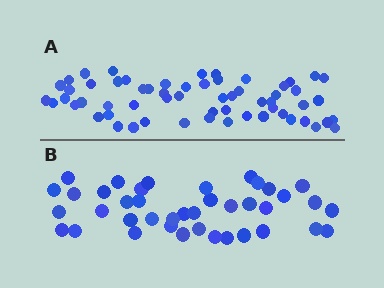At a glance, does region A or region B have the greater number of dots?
Region A (the top region) has more dots.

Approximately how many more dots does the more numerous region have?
Region A has approximately 20 more dots than region B.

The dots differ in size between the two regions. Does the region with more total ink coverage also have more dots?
No. Region B has more total ink coverage because its dots are larger, but region A actually contains more individual dots. Total area can be misleading — the number of items is what matters here.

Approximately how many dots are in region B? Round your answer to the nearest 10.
About 40 dots.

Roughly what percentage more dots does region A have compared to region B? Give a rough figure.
About 50% more.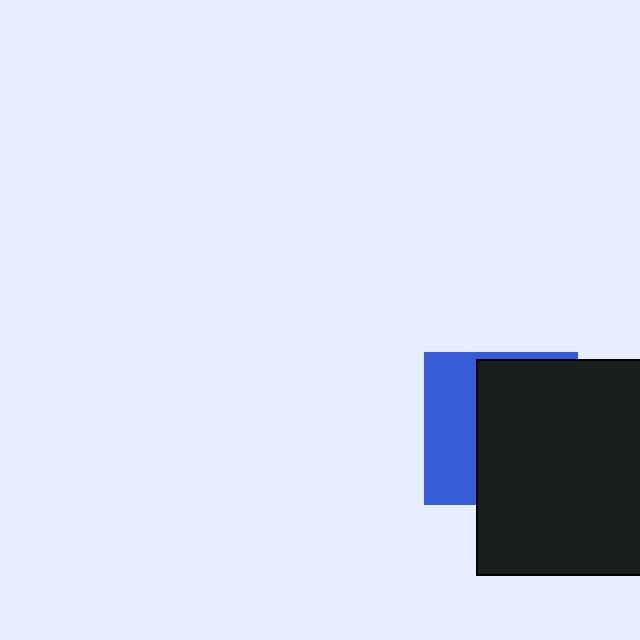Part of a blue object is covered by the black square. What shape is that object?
It is a square.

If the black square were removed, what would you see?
You would see the complete blue square.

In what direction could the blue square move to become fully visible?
The blue square could move left. That would shift it out from behind the black square entirely.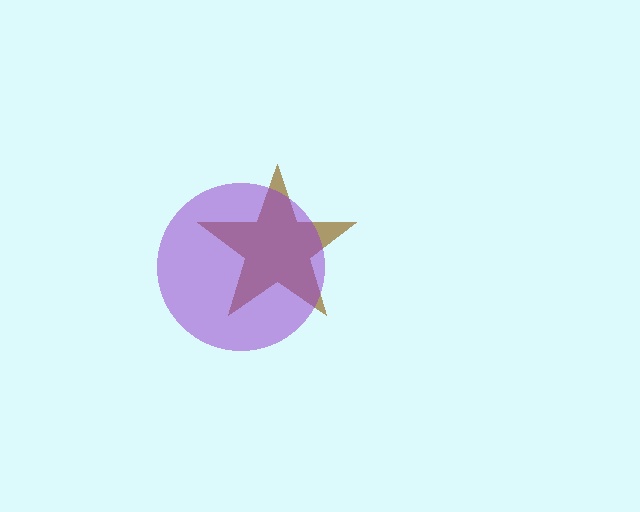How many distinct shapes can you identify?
There are 2 distinct shapes: a brown star, a purple circle.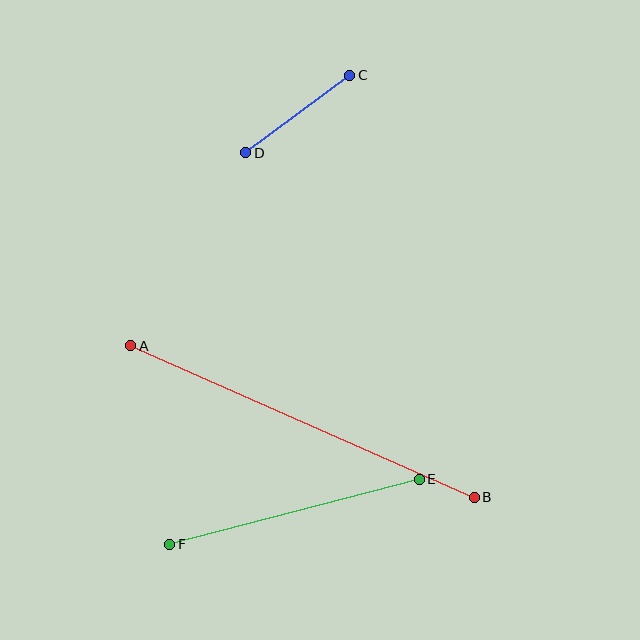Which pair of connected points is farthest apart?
Points A and B are farthest apart.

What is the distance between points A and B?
The distance is approximately 375 pixels.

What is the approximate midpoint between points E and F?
The midpoint is at approximately (294, 512) pixels.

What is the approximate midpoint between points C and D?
The midpoint is at approximately (298, 114) pixels.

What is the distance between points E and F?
The distance is approximately 258 pixels.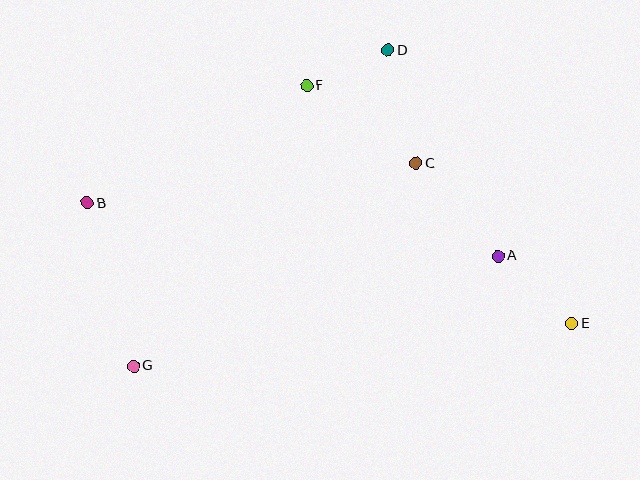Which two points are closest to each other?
Points D and F are closest to each other.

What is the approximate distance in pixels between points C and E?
The distance between C and E is approximately 223 pixels.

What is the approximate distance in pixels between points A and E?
The distance between A and E is approximately 100 pixels.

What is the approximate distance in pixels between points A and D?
The distance between A and D is approximately 233 pixels.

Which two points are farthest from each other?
Points B and E are farthest from each other.